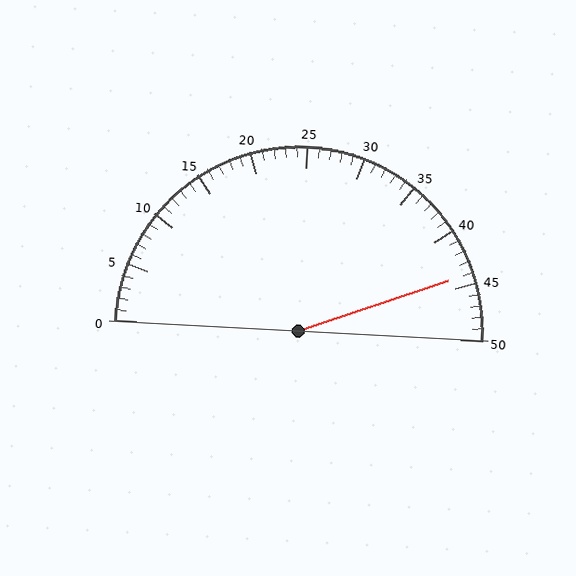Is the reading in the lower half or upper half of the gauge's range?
The reading is in the upper half of the range (0 to 50).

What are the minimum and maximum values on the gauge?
The gauge ranges from 0 to 50.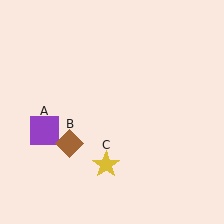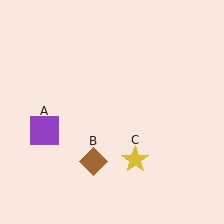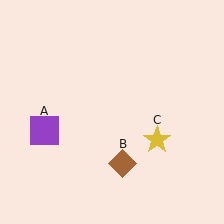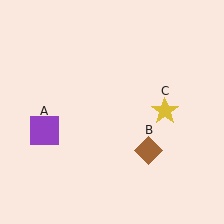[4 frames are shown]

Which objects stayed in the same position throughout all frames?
Purple square (object A) remained stationary.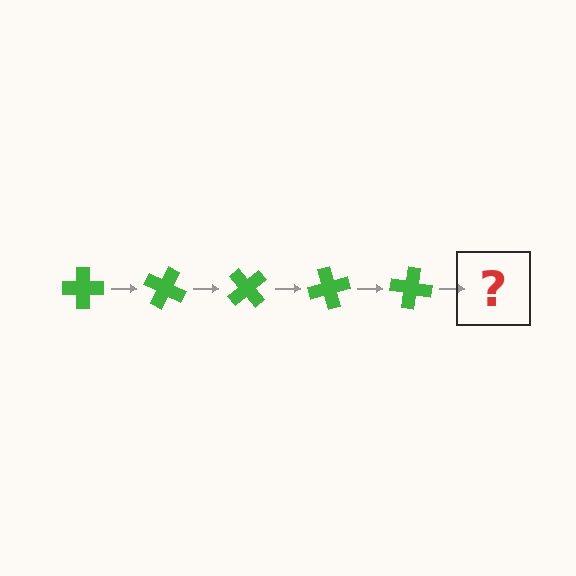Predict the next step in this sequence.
The next step is a green cross rotated 125 degrees.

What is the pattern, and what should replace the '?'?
The pattern is that the cross rotates 25 degrees each step. The '?' should be a green cross rotated 125 degrees.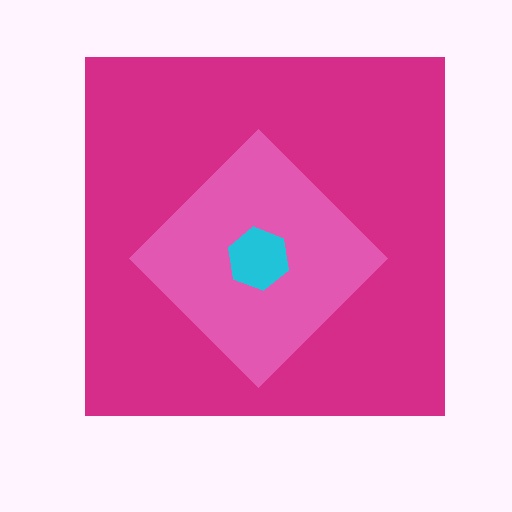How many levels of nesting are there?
3.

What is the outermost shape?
The magenta square.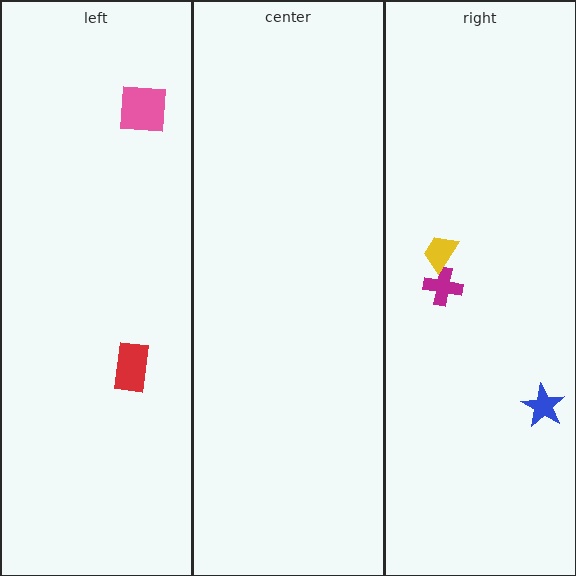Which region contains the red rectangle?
The left region.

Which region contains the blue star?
The right region.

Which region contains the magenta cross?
The right region.